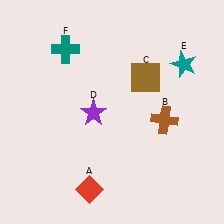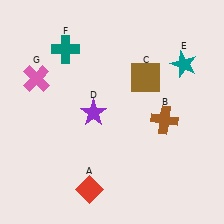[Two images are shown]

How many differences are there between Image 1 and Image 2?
There is 1 difference between the two images.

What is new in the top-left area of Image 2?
A pink cross (G) was added in the top-left area of Image 2.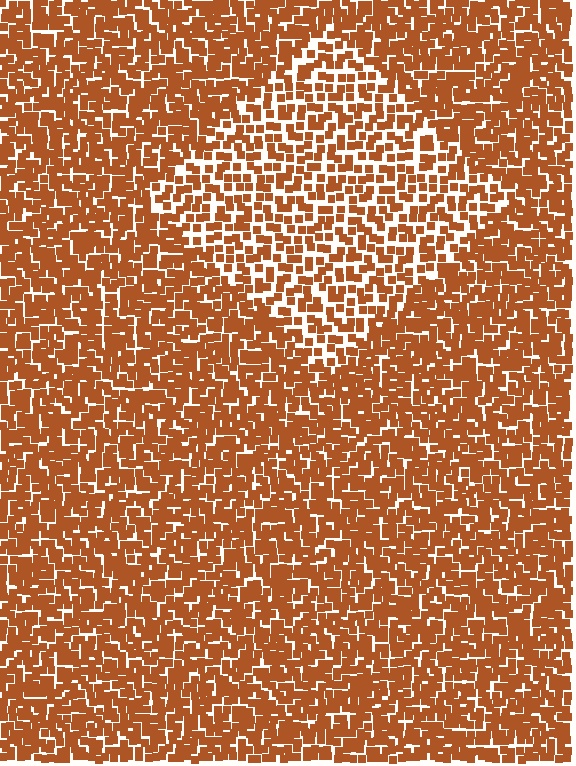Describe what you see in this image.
The image contains small brown elements arranged at two different densities. A diamond-shaped region is visible where the elements are less densely packed than the surrounding area.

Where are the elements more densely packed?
The elements are more densely packed outside the diamond boundary.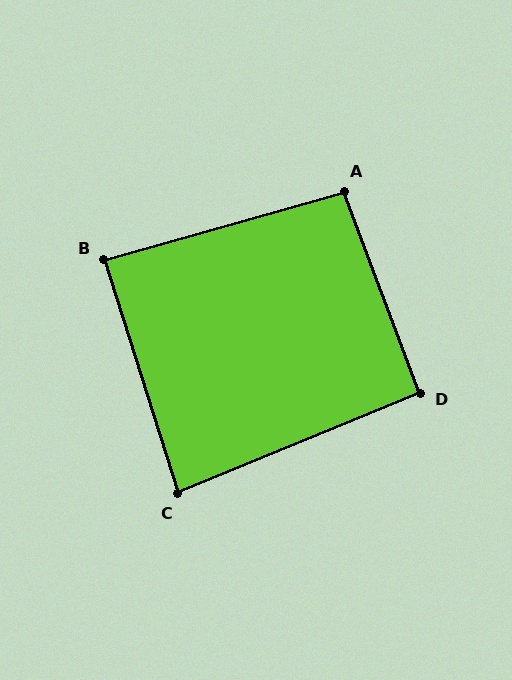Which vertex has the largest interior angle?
A, at approximately 95 degrees.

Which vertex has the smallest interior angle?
C, at approximately 85 degrees.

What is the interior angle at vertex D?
Approximately 92 degrees (approximately right).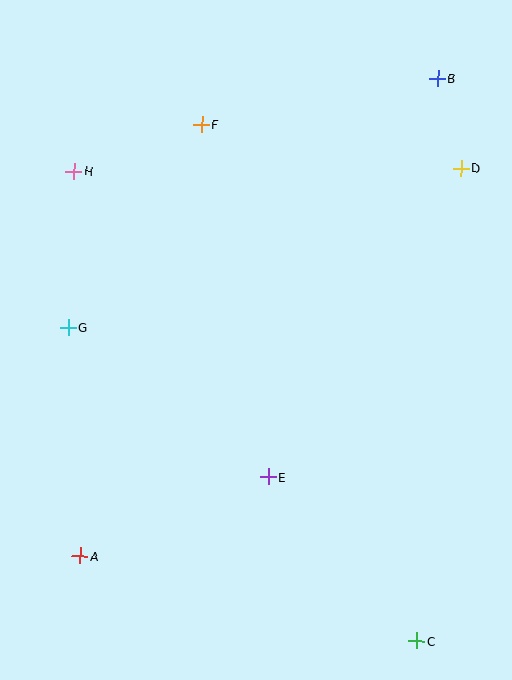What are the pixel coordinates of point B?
Point B is at (438, 78).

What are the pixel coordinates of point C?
Point C is at (417, 641).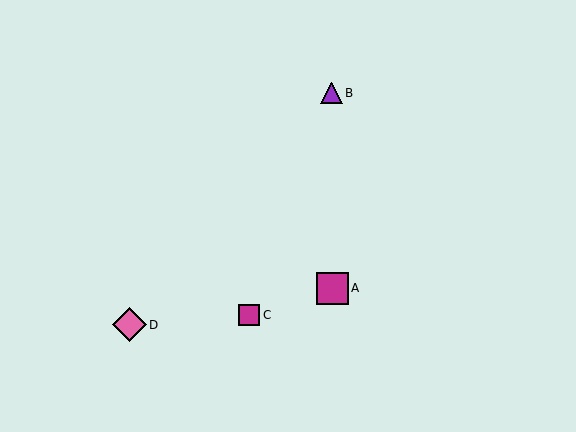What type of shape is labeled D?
Shape D is a pink diamond.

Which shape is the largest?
The pink diamond (labeled D) is the largest.